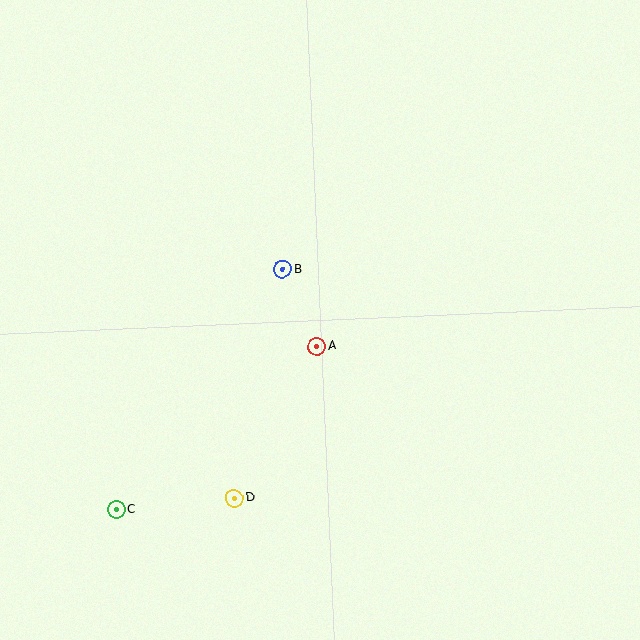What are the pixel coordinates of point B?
Point B is at (282, 269).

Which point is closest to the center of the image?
Point A at (317, 347) is closest to the center.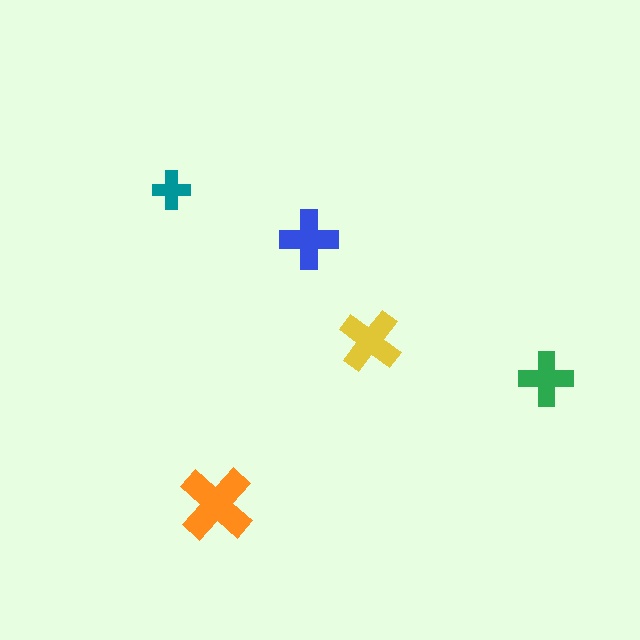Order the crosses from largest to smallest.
the orange one, the yellow one, the blue one, the green one, the teal one.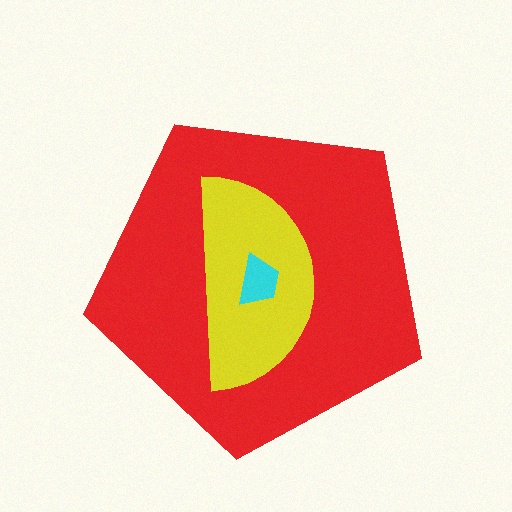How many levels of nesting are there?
3.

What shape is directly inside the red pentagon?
The yellow semicircle.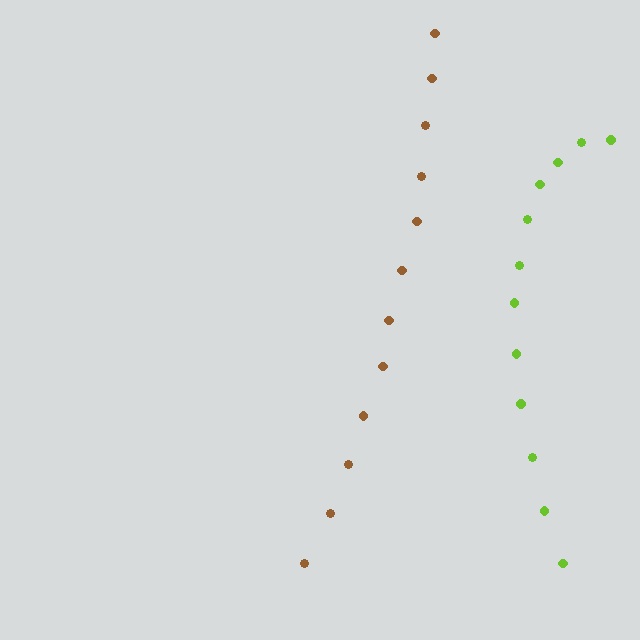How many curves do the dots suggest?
There are 2 distinct paths.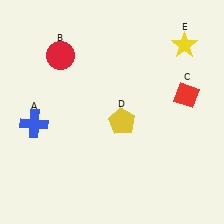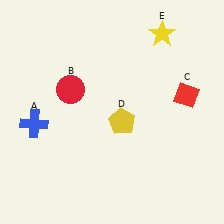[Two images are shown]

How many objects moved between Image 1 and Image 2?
2 objects moved between the two images.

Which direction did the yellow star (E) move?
The yellow star (E) moved left.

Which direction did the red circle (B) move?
The red circle (B) moved down.